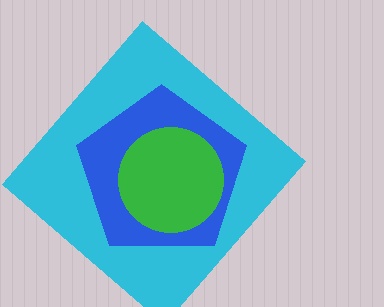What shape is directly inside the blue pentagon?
The green circle.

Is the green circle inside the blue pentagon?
Yes.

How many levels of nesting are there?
3.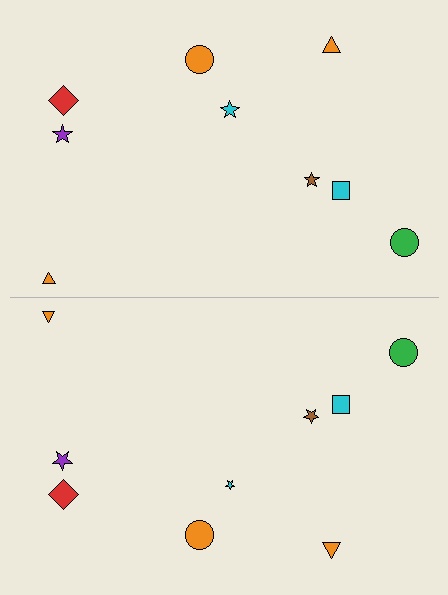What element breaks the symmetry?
The cyan star on the bottom side has a different size than its mirror counterpart.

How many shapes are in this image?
There are 18 shapes in this image.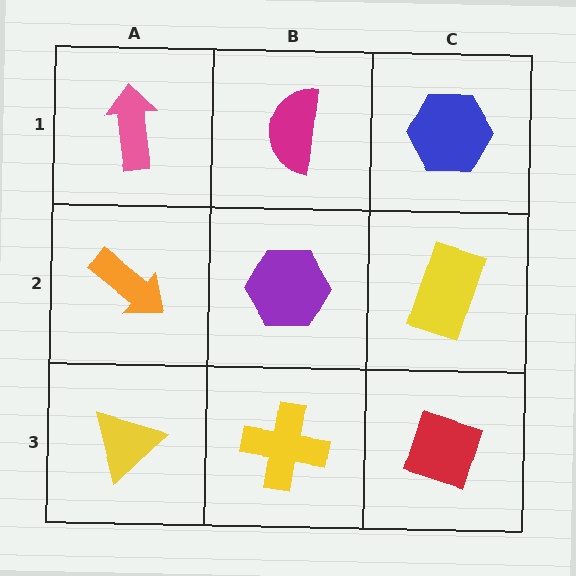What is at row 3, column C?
A red diamond.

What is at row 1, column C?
A blue hexagon.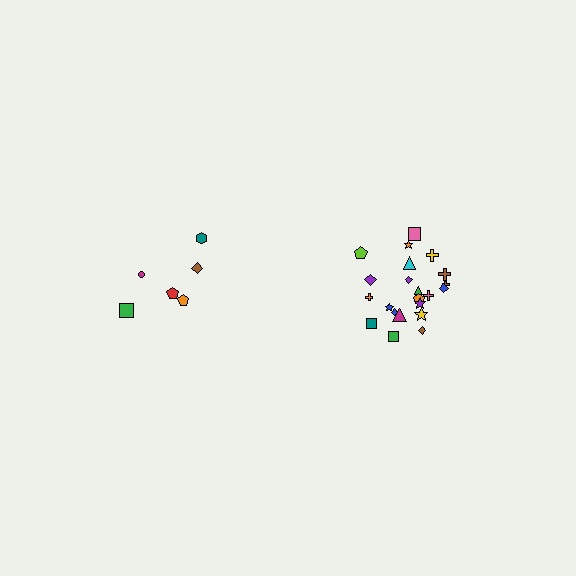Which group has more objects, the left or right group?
The right group.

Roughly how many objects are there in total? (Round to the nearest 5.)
Roughly 30 objects in total.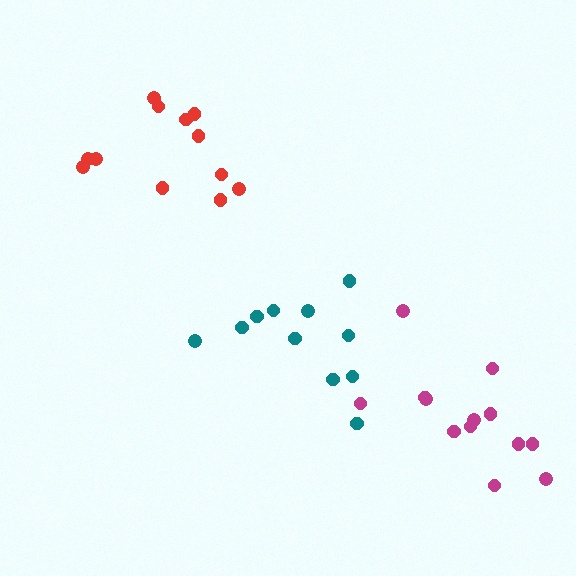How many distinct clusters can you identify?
There are 3 distinct clusters.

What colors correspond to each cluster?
The clusters are colored: red, magenta, teal.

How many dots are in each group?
Group 1: 12 dots, Group 2: 13 dots, Group 3: 11 dots (36 total).